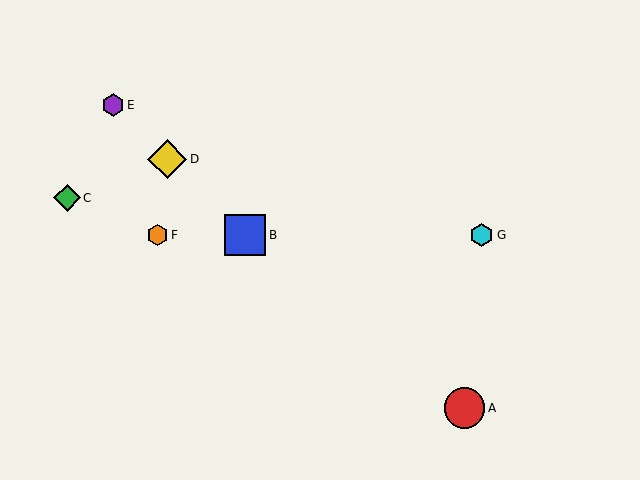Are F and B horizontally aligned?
Yes, both are at y≈235.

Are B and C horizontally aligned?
No, B is at y≈235 and C is at y≈198.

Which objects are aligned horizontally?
Objects B, F, G are aligned horizontally.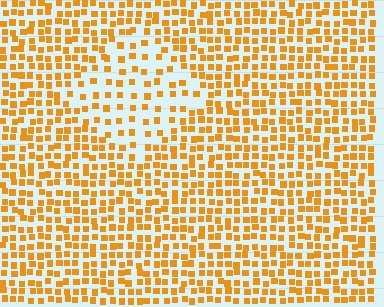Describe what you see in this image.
The image contains small orange elements arranged at two different densities. A diamond-shaped region is visible where the elements are less densely packed than the surrounding area.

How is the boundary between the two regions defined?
The boundary is defined by a change in element density (approximately 2.0x ratio). All elements are the same color, size, and shape.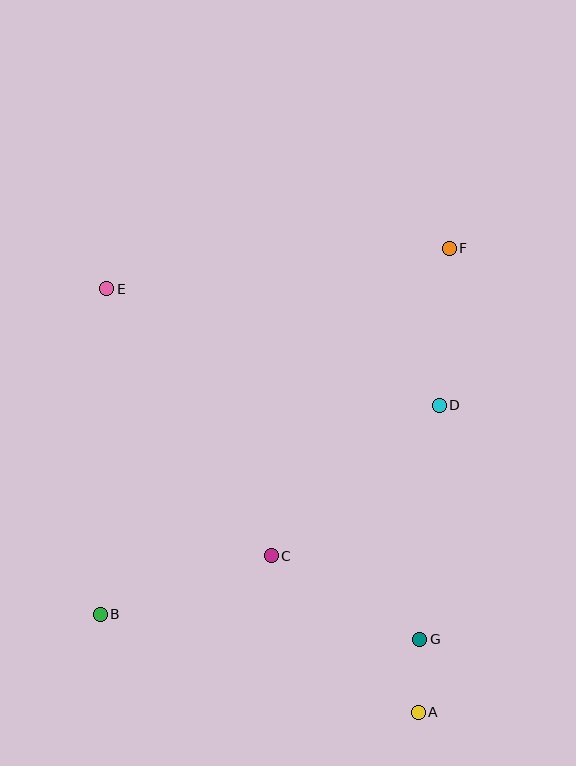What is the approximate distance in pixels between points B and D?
The distance between B and D is approximately 398 pixels.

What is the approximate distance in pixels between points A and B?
The distance between A and B is approximately 333 pixels.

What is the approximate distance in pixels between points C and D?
The distance between C and D is approximately 226 pixels.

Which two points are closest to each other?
Points A and G are closest to each other.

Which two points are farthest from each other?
Points A and E are farthest from each other.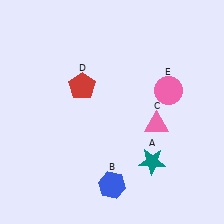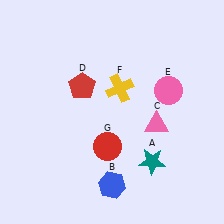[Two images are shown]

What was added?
A yellow cross (F), a red circle (G) were added in Image 2.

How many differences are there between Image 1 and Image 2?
There are 2 differences between the two images.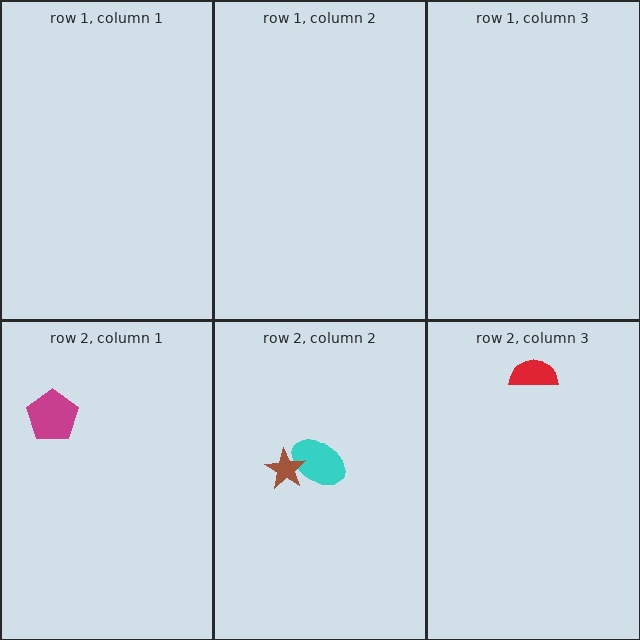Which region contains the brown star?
The row 2, column 2 region.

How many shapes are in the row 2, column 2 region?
2.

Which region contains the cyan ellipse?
The row 2, column 2 region.